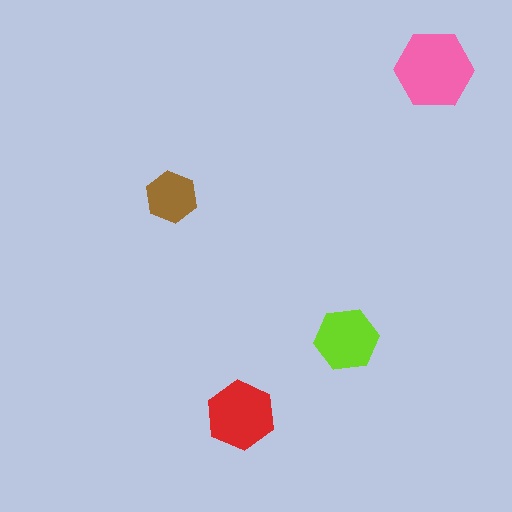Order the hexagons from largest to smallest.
the pink one, the red one, the lime one, the brown one.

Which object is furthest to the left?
The brown hexagon is leftmost.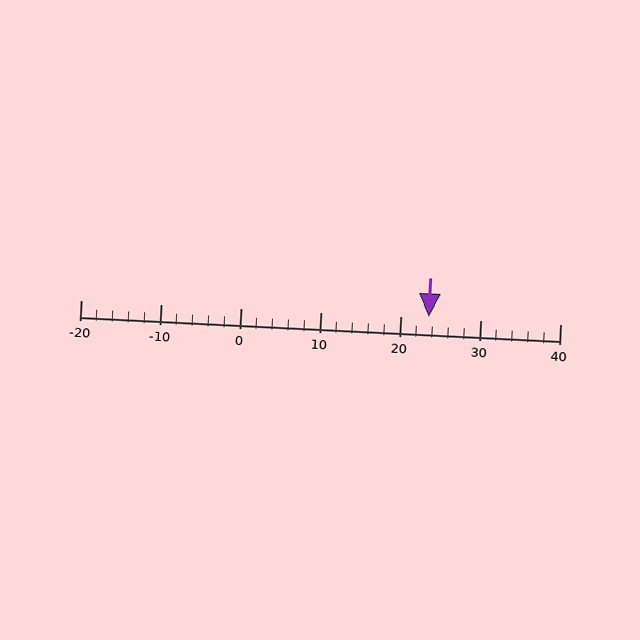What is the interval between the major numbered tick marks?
The major tick marks are spaced 10 units apart.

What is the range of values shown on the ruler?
The ruler shows values from -20 to 40.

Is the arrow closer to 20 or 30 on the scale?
The arrow is closer to 20.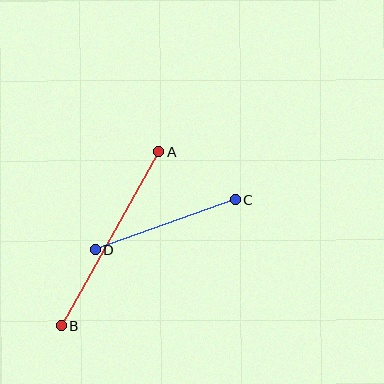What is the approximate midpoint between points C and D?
The midpoint is at approximately (165, 225) pixels.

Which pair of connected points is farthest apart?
Points A and B are farthest apart.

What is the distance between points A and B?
The distance is approximately 200 pixels.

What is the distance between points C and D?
The distance is approximately 149 pixels.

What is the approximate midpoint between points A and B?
The midpoint is at approximately (110, 239) pixels.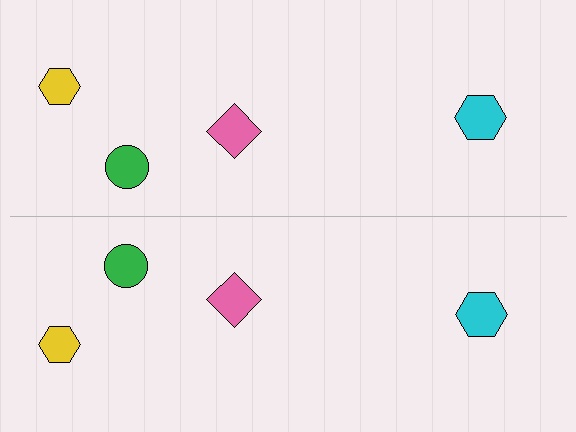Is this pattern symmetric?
Yes, this pattern has bilateral (reflection) symmetry.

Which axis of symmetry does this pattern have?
The pattern has a horizontal axis of symmetry running through the center of the image.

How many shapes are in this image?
There are 8 shapes in this image.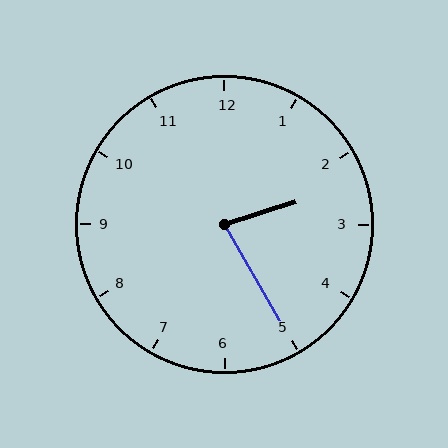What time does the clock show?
2:25.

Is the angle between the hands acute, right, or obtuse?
It is acute.